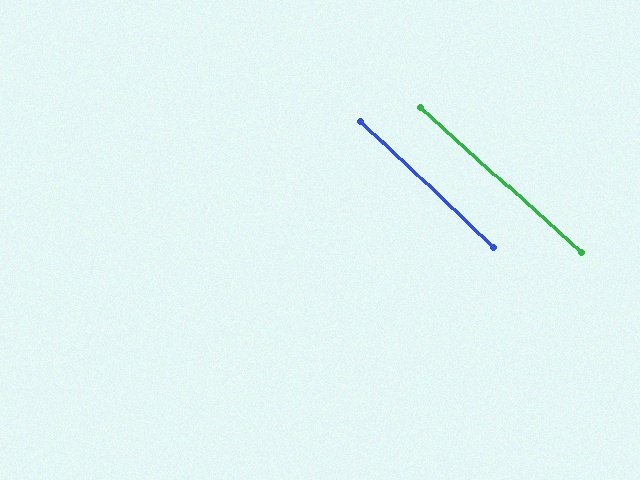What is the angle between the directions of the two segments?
Approximately 2 degrees.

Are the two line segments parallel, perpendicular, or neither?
Parallel — their directions differ by only 1.6°.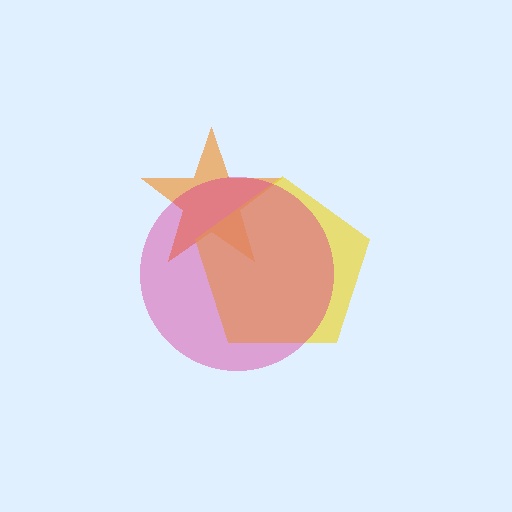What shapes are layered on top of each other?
The layered shapes are: an orange star, a yellow pentagon, a magenta circle.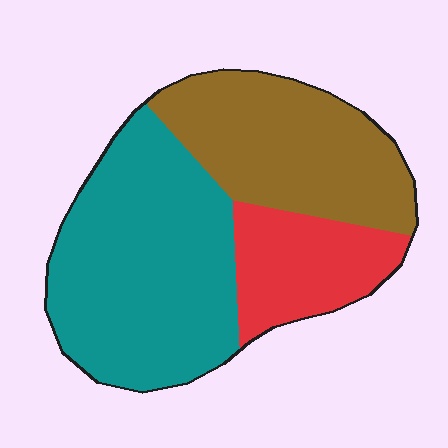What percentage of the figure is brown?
Brown takes up about one third (1/3) of the figure.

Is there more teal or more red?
Teal.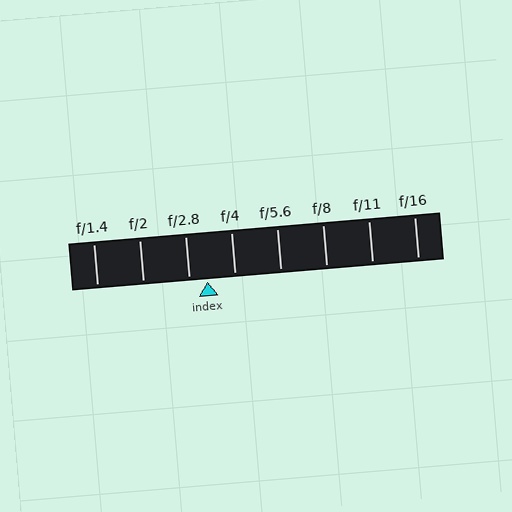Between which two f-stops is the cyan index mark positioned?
The index mark is between f/2.8 and f/4.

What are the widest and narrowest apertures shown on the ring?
The widest aperture shown is f/1.4 and the narrowest is f/16.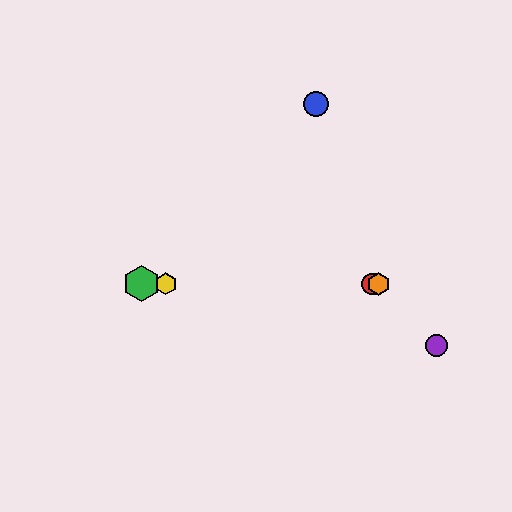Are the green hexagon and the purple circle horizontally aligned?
No, the green hexagon is at y≈284 and the purple circle is at y≈345.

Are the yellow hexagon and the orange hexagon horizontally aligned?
Yes, both are at y≈284.